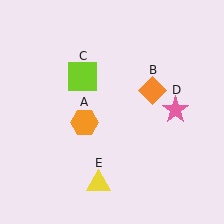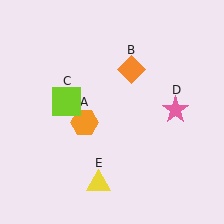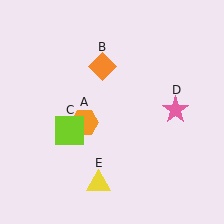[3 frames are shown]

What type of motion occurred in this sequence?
The orange diamond (object B), lime square (object C) rotated counterclockwise around the center of the scene.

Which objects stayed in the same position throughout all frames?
Orange hexagon (object A) and pink star (object D) and yellow triangle (object E) remained stationary.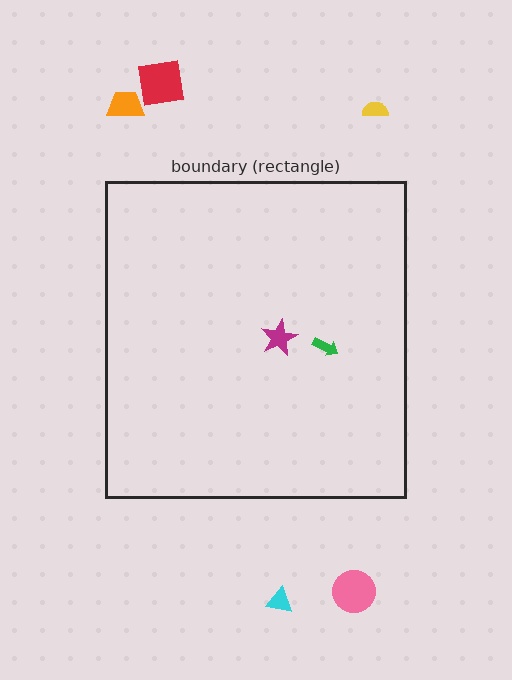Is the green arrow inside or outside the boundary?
Inside.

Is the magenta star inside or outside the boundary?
Inside.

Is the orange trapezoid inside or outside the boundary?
Outside.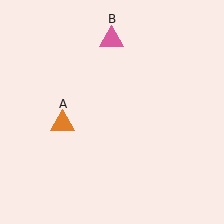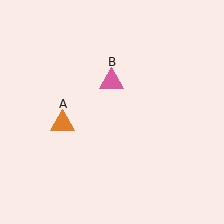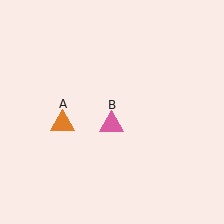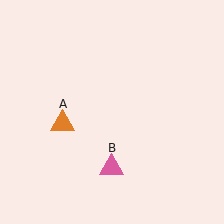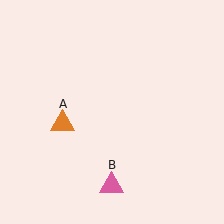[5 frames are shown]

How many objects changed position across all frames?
1 object changed position: pink triangle (object B).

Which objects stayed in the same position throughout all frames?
Orange triangle (object A) remained stationary.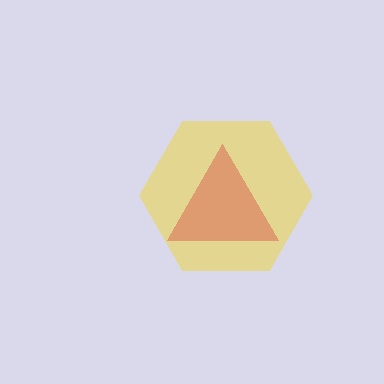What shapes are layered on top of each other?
The layered shapes are: a magenta triangle, a yellow hexagon.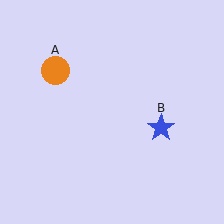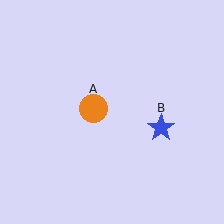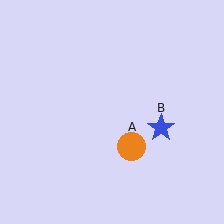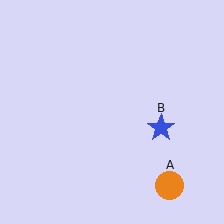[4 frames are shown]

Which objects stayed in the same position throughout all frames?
Blue star (object B) remained stationary.